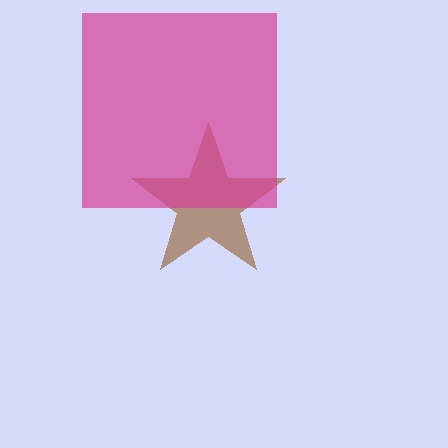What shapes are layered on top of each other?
The layered shapes are: a brown star, a magenta square.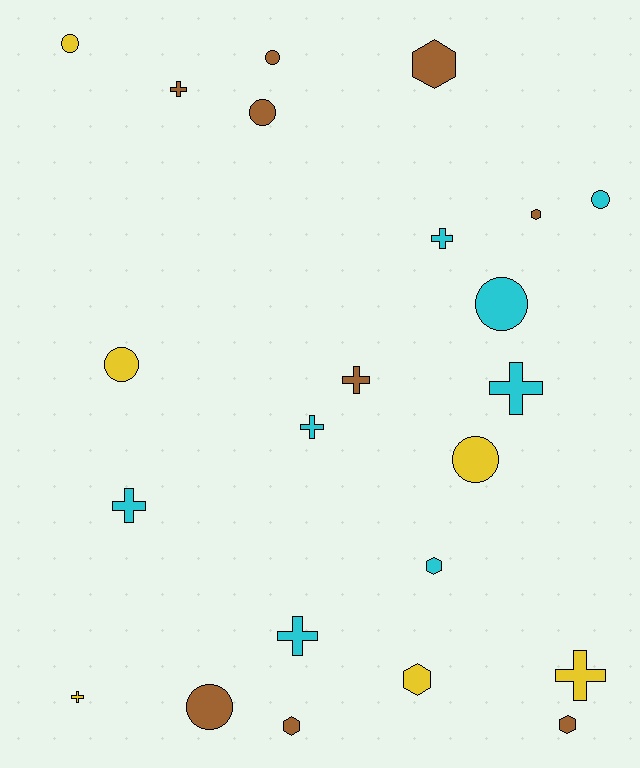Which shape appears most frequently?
Cross, with 9 objects.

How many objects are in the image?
There are 23 objects.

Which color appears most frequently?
Brown, with 9 objects.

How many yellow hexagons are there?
There is 1 yellow hexagon.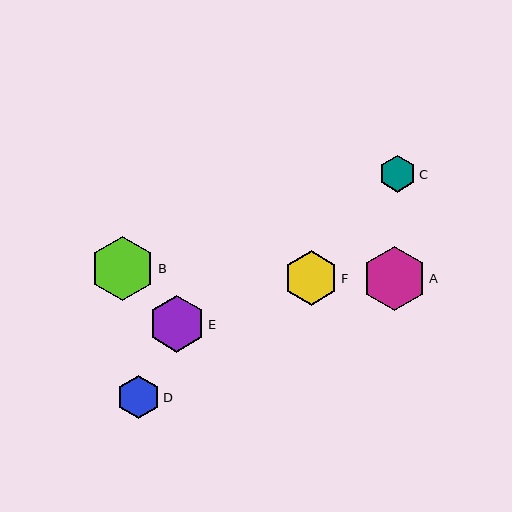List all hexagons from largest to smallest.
From largest to smallest: B, A, E, F, D, C.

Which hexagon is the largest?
Hexagon B is the largest with a size of approximately 64 pixels.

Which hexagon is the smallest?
Hexagon C is the smallest with a size of approximately 37 pixels.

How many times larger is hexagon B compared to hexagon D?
Hexagon B is approximately 1.5 times the size of hexagon D.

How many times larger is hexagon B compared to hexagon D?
Hexagon B is approximately 1.5 times the size of hexagon D.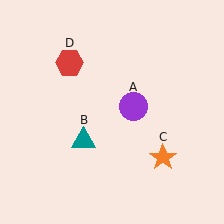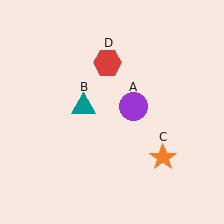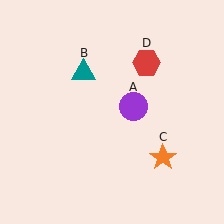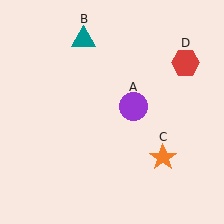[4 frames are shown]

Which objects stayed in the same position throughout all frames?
Purple circle (object A) and orange star (object C) remained stationary.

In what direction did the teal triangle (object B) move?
The teal triangle (object B) moved up.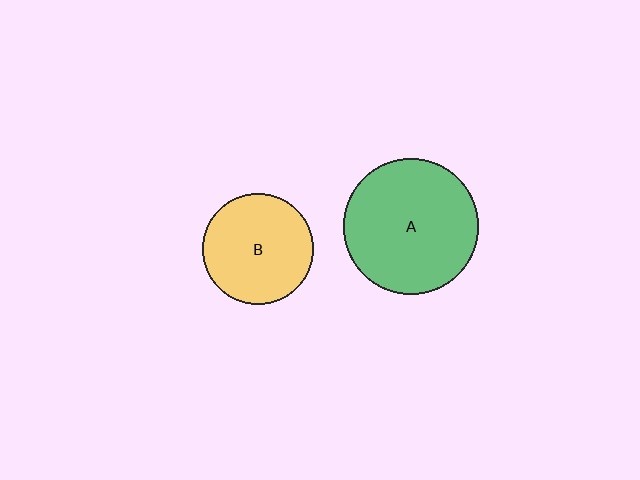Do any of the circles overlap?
No, none of the circles overlap.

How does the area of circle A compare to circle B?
Approximately 1.5 times.